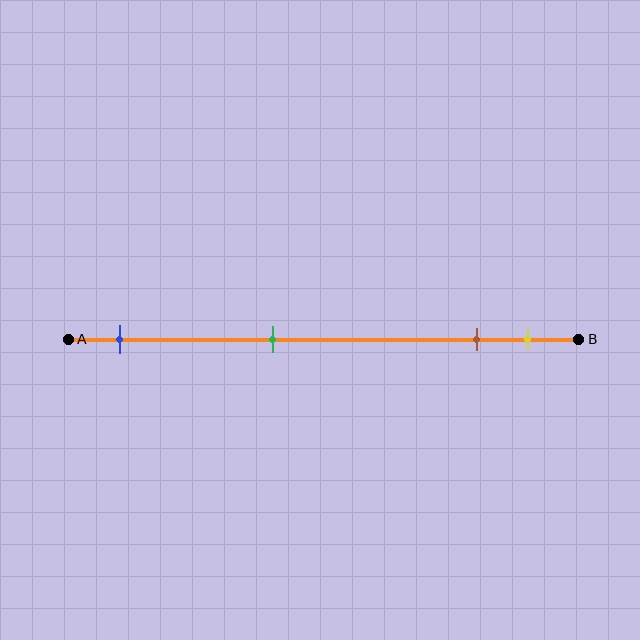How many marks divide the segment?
There are 4 marks dividing the segment.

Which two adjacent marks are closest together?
The brown and yellow marks are the closest adjacent pair.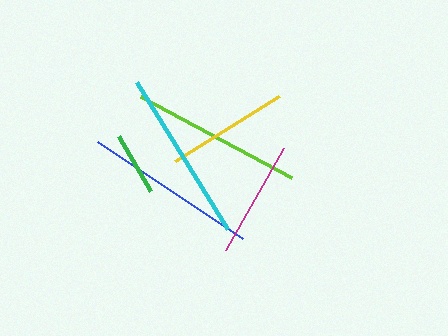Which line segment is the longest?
The blue line is the longest at approximately 175 pixels.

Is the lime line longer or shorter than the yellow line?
The lime line is longer than the yellow line.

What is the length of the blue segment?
The blue segment is approximately 175 pixels long.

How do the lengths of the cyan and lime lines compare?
The cyan and lime lines are approximately the same length.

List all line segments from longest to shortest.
From longest to shortest: blue, cyan, lime, yellow, magenta, green.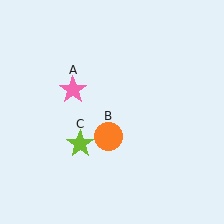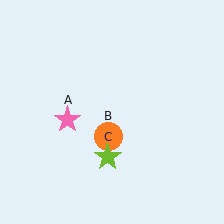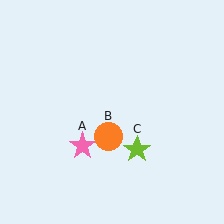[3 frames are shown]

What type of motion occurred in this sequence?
The pink star (object A), lime star (object C) rotated counterclockwise around the center of the scene.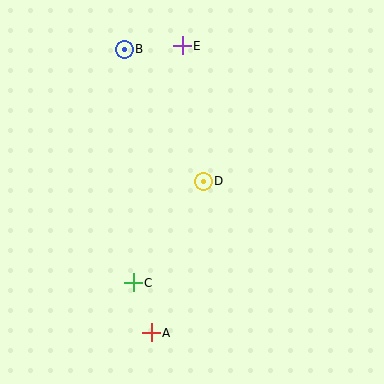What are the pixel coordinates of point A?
Point A is at (151, 333).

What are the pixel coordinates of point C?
Point C is at (133, 283).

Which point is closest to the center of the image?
Point D at (203, 181) is closest to the center.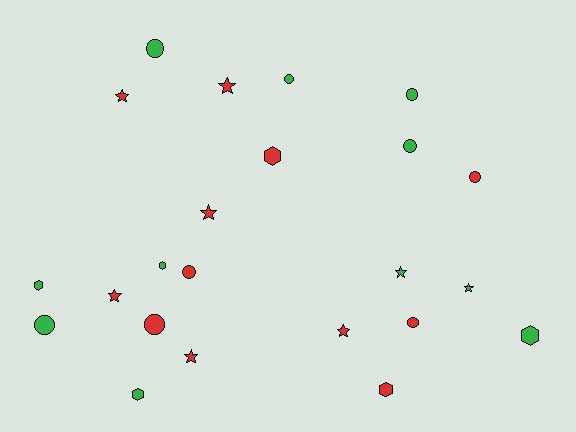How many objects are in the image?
There are 23 objects.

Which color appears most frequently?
Red, with 12 objects.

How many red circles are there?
There are 4 red circles.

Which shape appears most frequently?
Circle, with 9 objects.